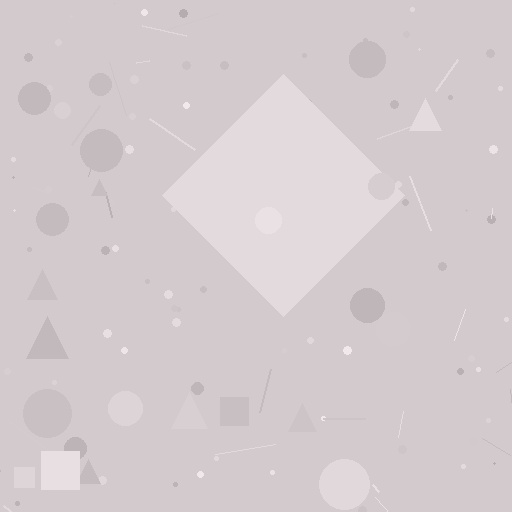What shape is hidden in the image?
A diamond is hidden in the image.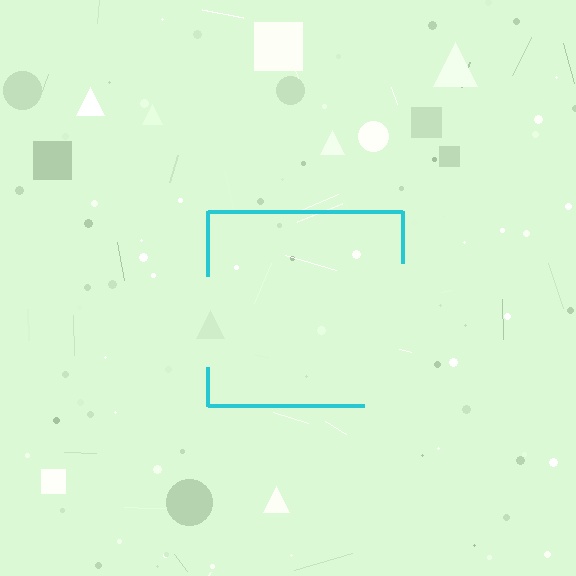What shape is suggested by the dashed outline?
The dashed outline suggests a square.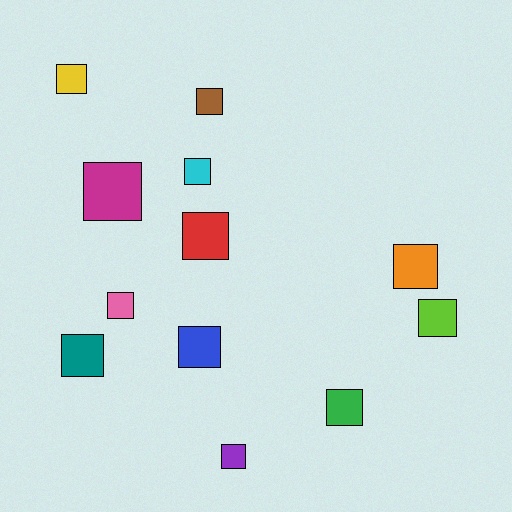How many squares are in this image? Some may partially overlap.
There are 12 squares.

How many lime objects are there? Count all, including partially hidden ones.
There is 1 lime object.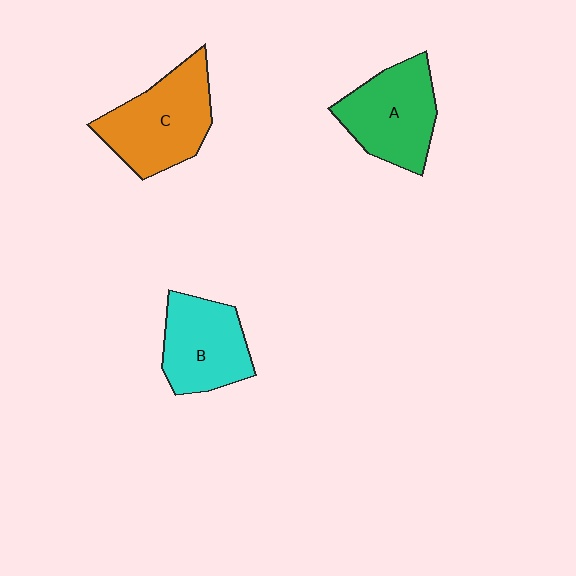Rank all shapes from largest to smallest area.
From largest to smallest: C (orange), A (green), B (cyan).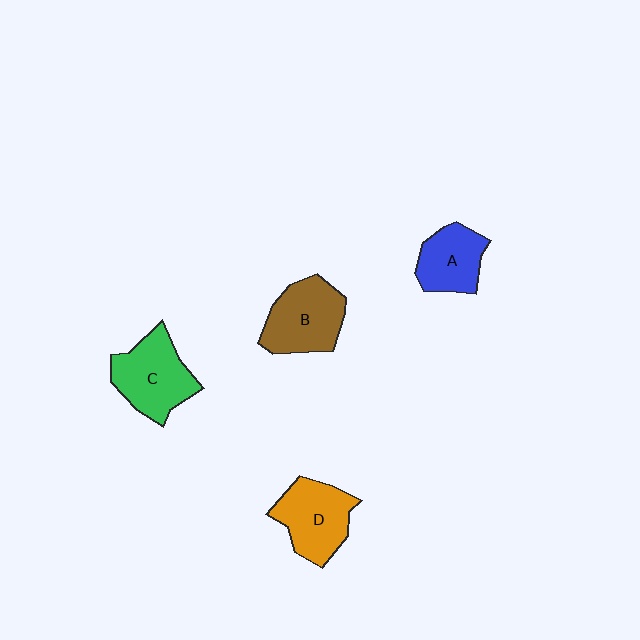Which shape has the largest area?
Shape C (green).